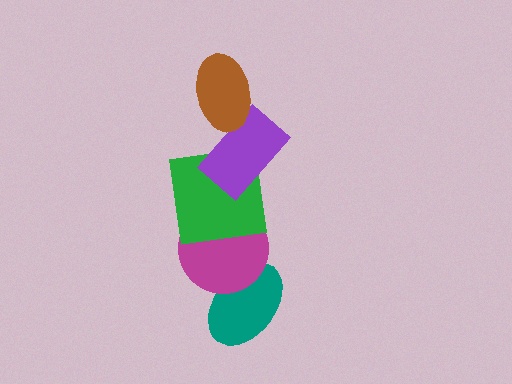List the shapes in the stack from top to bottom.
From top to bottom: the brown ellipse, the purple rectangle, the green square, the magenta circle, the teal ellipse.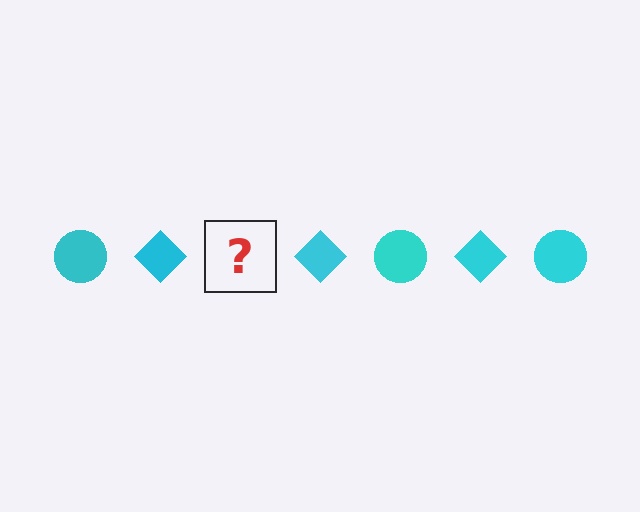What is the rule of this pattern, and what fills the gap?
The rule is that the pattern cycles through circle, diamond shapes in cyan. The gap should be filled with a cyan circle.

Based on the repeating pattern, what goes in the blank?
The blank should be a cyan circle.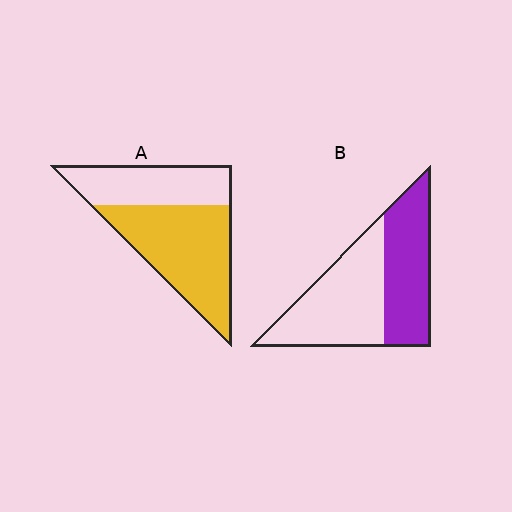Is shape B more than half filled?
No.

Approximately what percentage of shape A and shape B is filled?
A is approximately 60% and B is approximately 45%.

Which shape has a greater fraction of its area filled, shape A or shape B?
Shape A.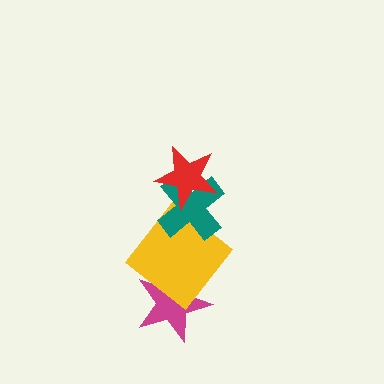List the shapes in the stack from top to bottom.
From top to bottom: the red star, the teal cross, the yellow diamond, the magenta star.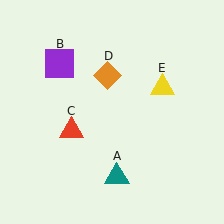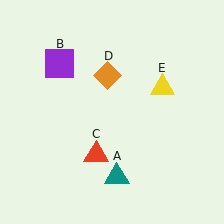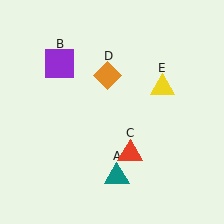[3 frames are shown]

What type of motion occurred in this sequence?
The red triangle (object C) rotated counterclockwise around the center of the scene.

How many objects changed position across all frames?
1 object changed position: red triangle (object C).